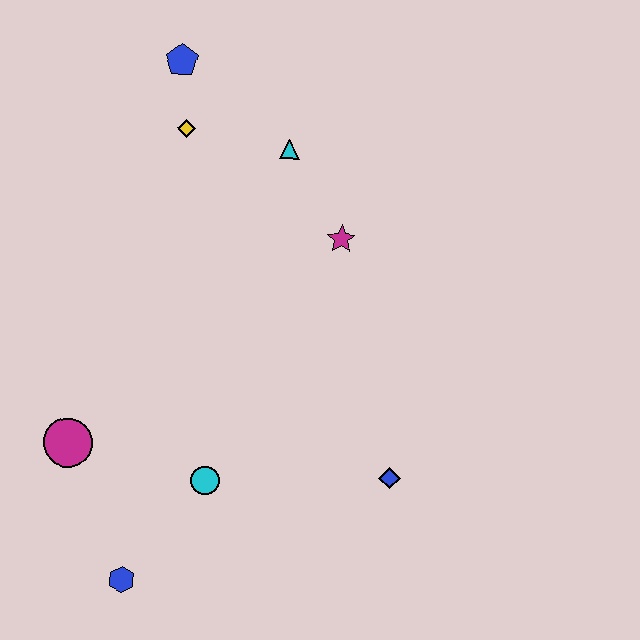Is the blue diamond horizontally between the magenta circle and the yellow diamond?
No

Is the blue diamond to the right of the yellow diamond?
Yes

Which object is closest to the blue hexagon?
The cyan circle is closest to the blue hexagon.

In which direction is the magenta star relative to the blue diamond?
The magenta star is above the blue diamond.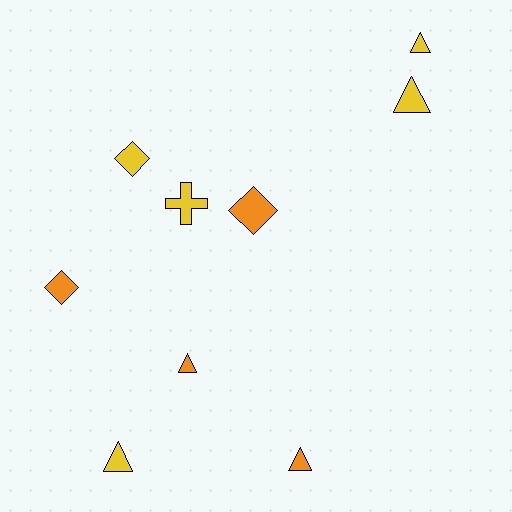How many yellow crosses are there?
There is 1 yellow cross.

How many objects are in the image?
There are 9 objects.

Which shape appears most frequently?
Triangle, with 5 objects.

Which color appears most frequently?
Yellow, with 5 objects.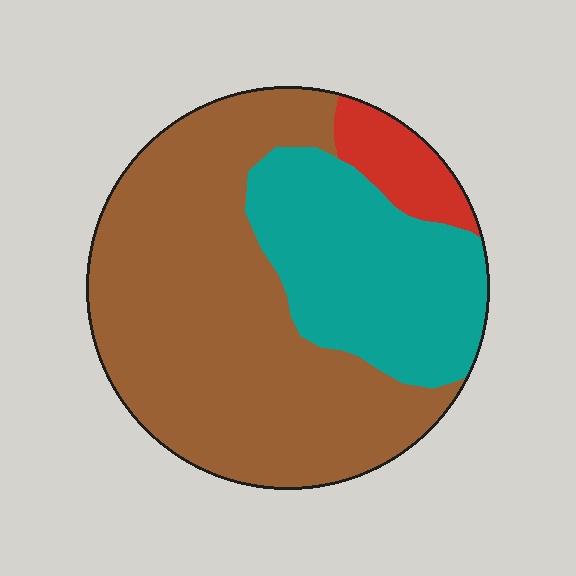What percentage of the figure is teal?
Teal takes up about one third (1/3) of the figure.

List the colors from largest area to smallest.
From largest to smallest: brown, teal, red.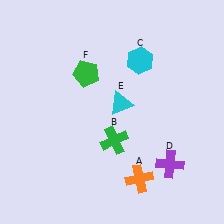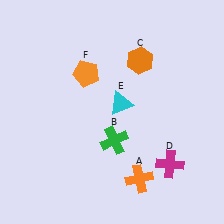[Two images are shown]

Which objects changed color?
C changed from cyan to orange. D changed from purple to magenta. F changed from green to orange.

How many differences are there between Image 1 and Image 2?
There are 3 differences between the two images.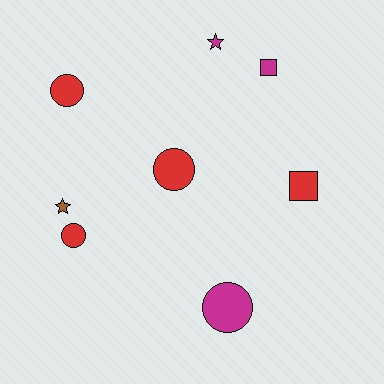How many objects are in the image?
There are 8 objects.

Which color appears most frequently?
Red, with 4 objects.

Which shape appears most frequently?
Circle, with 4 objects.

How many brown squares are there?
There are no brown squares.